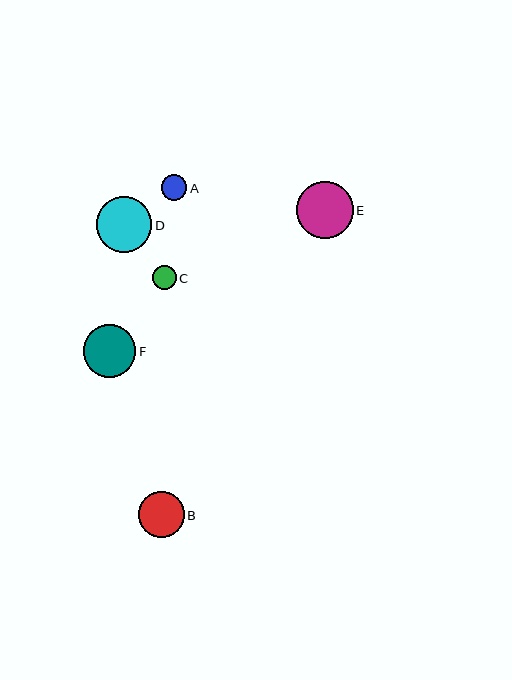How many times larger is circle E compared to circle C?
Circle E is approximately 2.4 times the size of circle C.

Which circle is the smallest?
Circle C is the smallest with a size of approximately 24 pixels.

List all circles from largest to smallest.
From largest to smallest: E, D, F, B, A, C.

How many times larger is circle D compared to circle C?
Circle D is approximately 2.3 times the size of circle C.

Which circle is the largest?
Circle E is the largest with a size of approximately 57 pixels.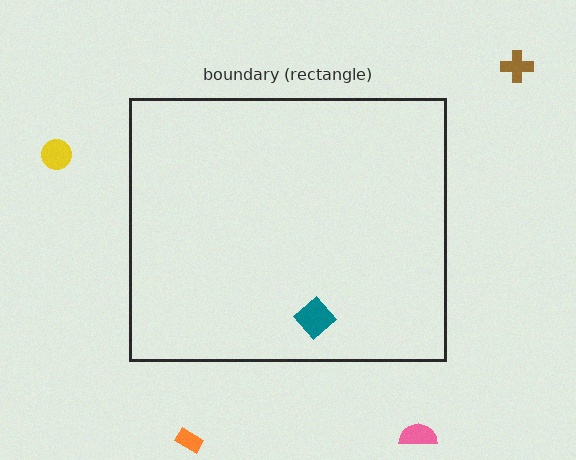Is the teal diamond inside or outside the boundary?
Inside.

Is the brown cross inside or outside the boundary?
Outside.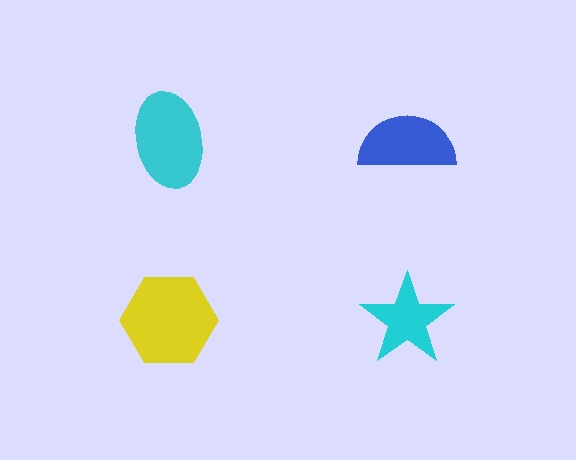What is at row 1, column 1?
A cyan ellipse.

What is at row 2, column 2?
A cyan star.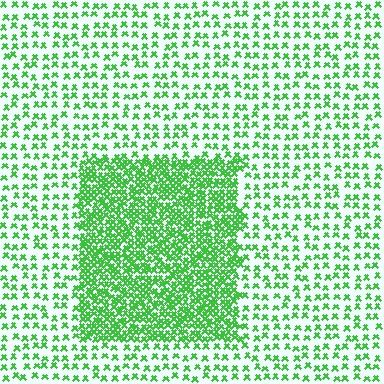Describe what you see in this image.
The image contains small green elements arranged at two different densities. A rectangle-shaped region is visible where the elements are more densely packed than the surrounding area.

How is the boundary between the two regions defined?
The boundary is defined by a change in element density (approximately 2.7x ratio). All elements are the same color, size, and shape.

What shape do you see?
I see a rectangle.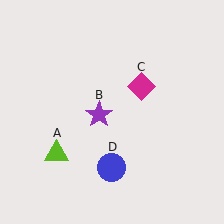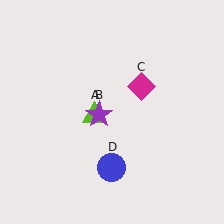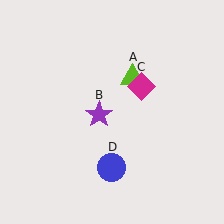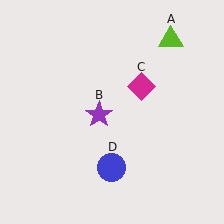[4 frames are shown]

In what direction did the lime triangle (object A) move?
The lime triangle (object A) moved up and to the right.